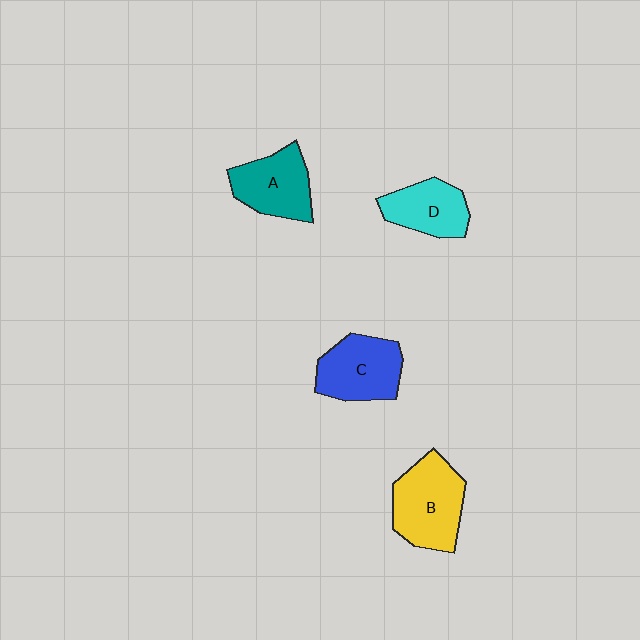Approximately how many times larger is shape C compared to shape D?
Approximately 1.2 times.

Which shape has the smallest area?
Shape D (cyan).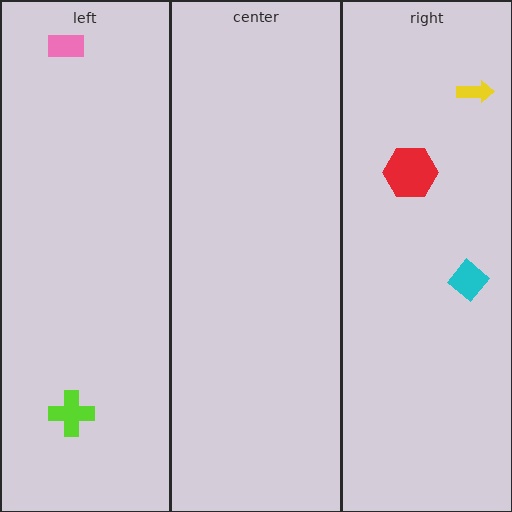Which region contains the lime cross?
The left region.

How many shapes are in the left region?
2.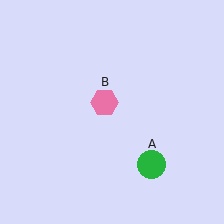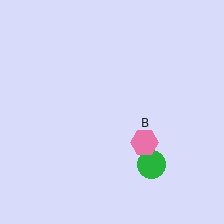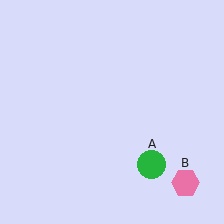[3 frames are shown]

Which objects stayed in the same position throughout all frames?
Green circle (object A) remained stationary.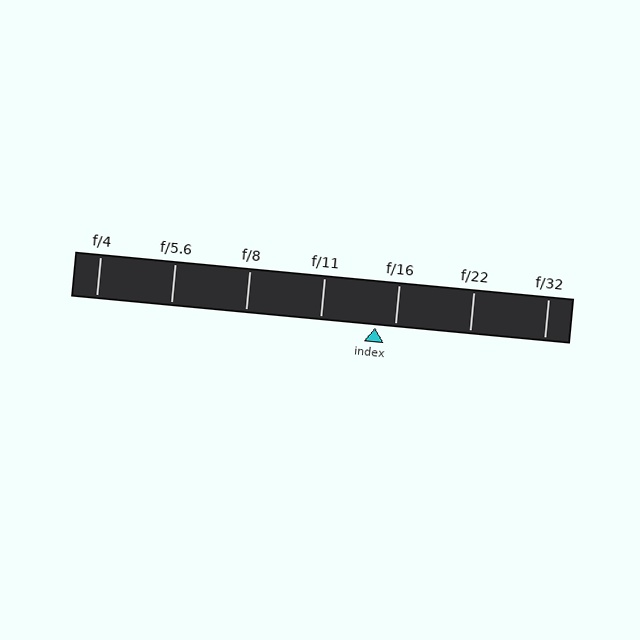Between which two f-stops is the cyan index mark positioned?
The index mark is between f/11 and f/16.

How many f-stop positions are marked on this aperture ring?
There are 7 f-stop positions marked.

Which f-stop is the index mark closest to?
The index mark is closest to f/16.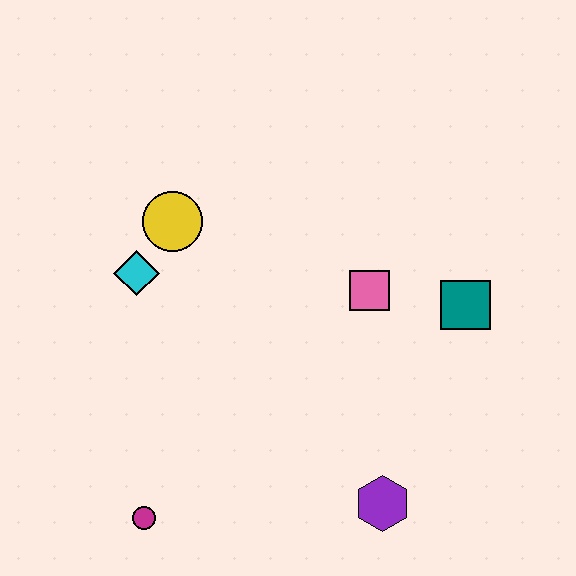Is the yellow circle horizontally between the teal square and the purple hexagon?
No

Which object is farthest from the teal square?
The magenta circle is farthest from the teal square.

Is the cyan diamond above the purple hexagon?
Yes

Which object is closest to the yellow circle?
The cyan diamond is closest to the yellow circle.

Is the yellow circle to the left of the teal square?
Yes